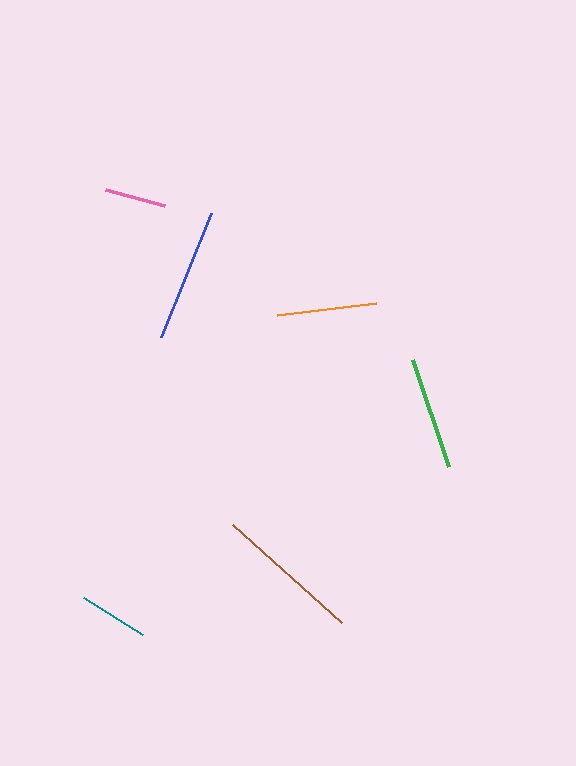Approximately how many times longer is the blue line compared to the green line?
The blue line is approximately 1.2 times the length of the green line.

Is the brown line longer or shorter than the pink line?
The brown line is longer than the pink line.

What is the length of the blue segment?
The blue segment is approximately 134 pixels long.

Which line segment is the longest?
The brown line is the longest at approximately 147 pixels.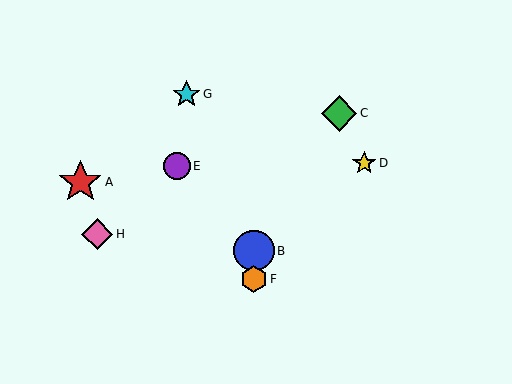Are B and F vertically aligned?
Yes, both are at x≈254.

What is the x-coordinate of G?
Object G is at x≈187.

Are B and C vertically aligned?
No, B is at x≈254 and C is at x≈339.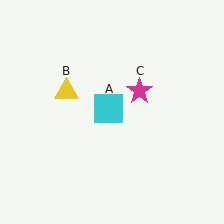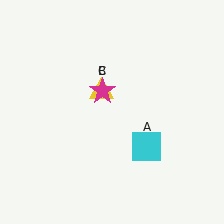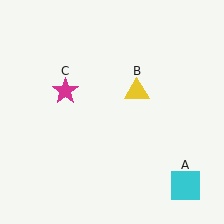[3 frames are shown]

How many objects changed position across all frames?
3 objects changed position: cyan square (object A), yellow triangle (object B), magenta star (object C).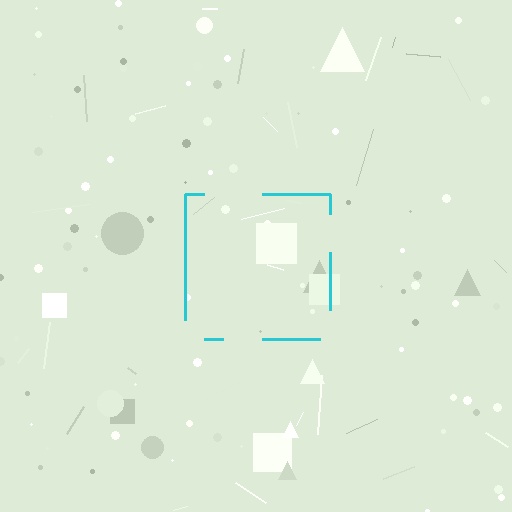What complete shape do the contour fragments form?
The contour fragments form a square.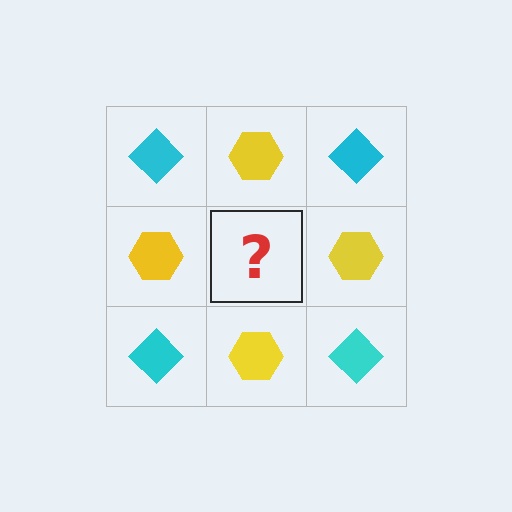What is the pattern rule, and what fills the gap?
The rule is that it alternates cyan diamond and yellow hexagon in a checkerboard pattern. The gap should be filled with a cyan diamond.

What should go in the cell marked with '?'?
The missing cell should contain a cyan diamond.